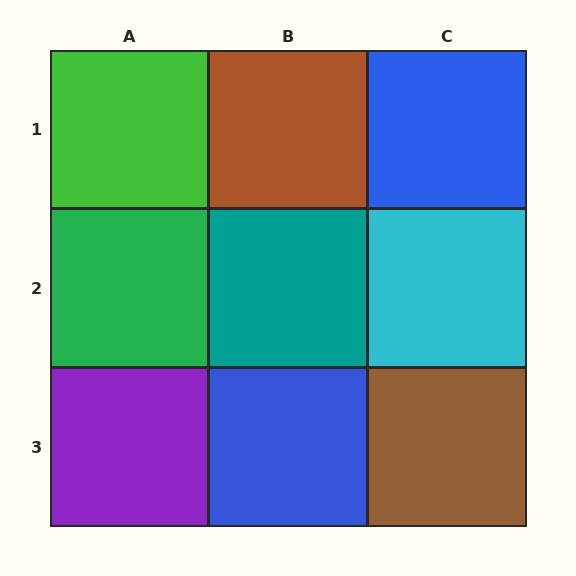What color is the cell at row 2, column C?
Cyan.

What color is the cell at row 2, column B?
Teal.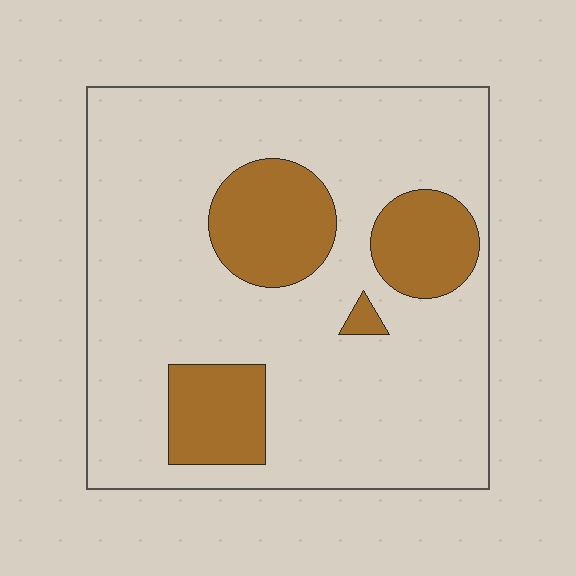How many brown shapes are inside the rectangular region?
4.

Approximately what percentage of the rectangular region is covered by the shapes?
Approximately 20%.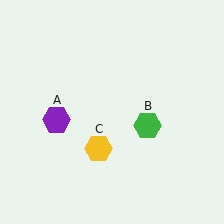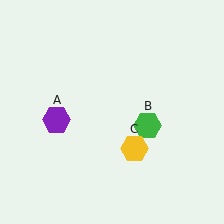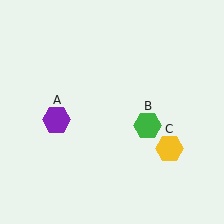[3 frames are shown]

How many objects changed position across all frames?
1 object changed position: yellow hexagon (object C).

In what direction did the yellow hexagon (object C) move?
The yellow hexagon (object C) moved right.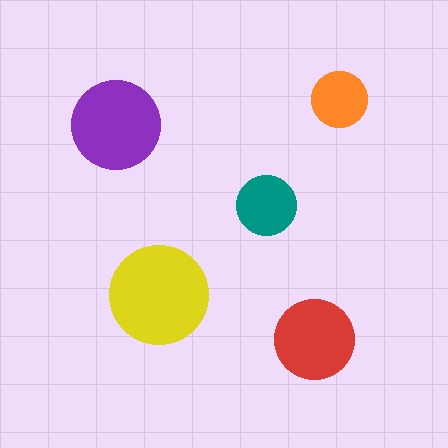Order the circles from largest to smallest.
the yellow one, the purple one, the red one, the teal one, the orange one.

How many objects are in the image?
There are 5 objects in the image.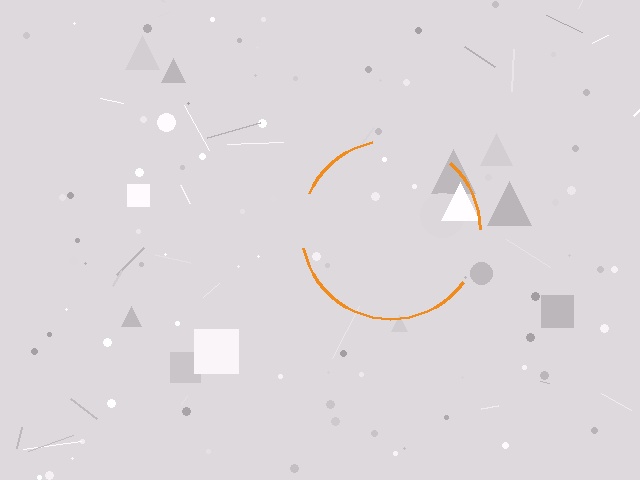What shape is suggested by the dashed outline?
The dashed outline suggests a circle.